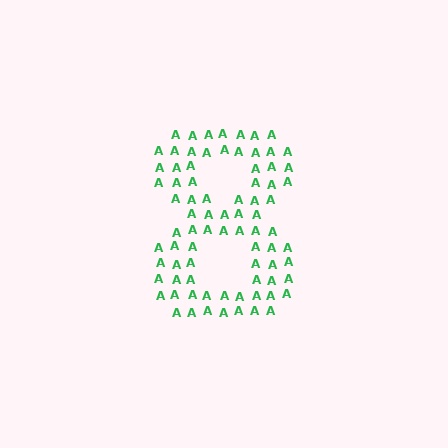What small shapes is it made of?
It is made of small letter A's.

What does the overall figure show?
The overall figure shows the digit 8.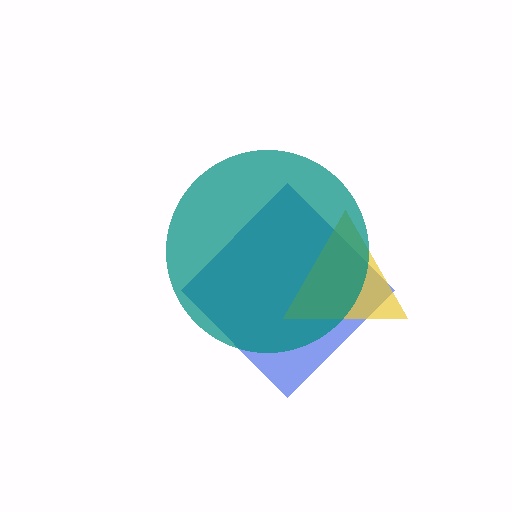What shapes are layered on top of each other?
The layered shapes are: a blue diamond, a yellow triangle, a teal circle.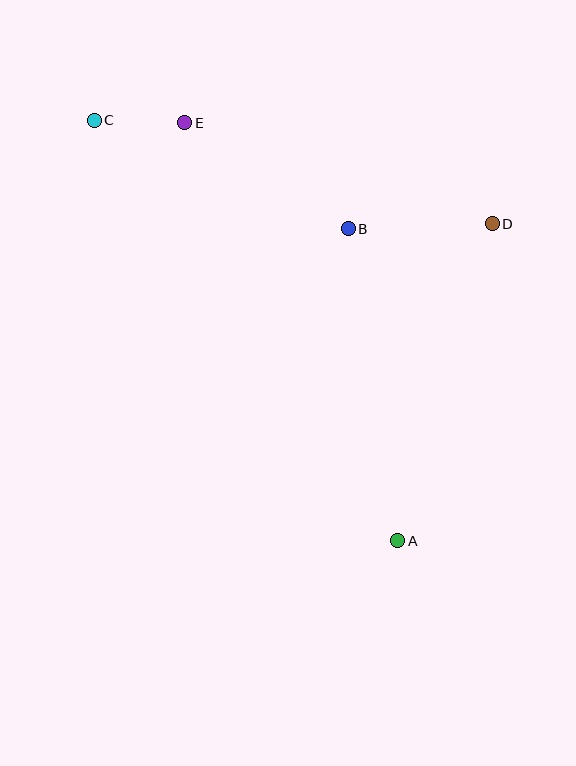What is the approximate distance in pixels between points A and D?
The distance between A and D is approximately 331 pixels.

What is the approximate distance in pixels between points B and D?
The distance between B and D is approximately 144 pixels.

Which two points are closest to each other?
Points C and E are closest to each other.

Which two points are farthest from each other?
Points A and C are farthest from each other.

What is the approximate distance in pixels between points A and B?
The distance between A and B is approximately 316 pixels.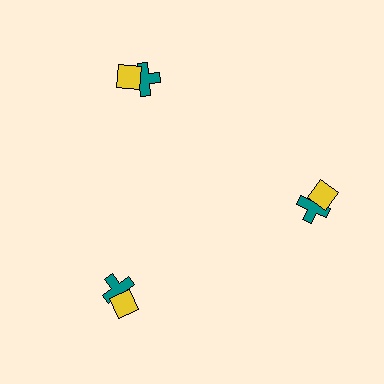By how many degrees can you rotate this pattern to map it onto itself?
The pattern maps onto itself every 120 degrees of rotation.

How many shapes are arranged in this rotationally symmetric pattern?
There are 6 shapes, arranged in 3 groups of 2.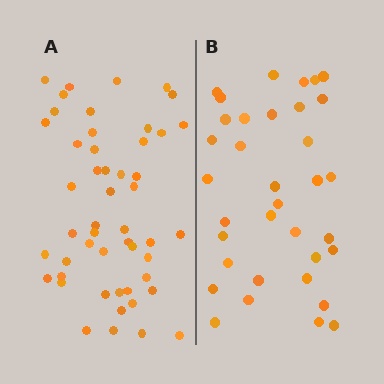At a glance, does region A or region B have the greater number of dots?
Region A (the left region) has more dots.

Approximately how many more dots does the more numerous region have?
Region A has approximately 15 more dots than region B.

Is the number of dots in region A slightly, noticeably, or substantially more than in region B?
Region A has noticeably more, but not dramatically so. The ratio is roughly 1.4 to 1.